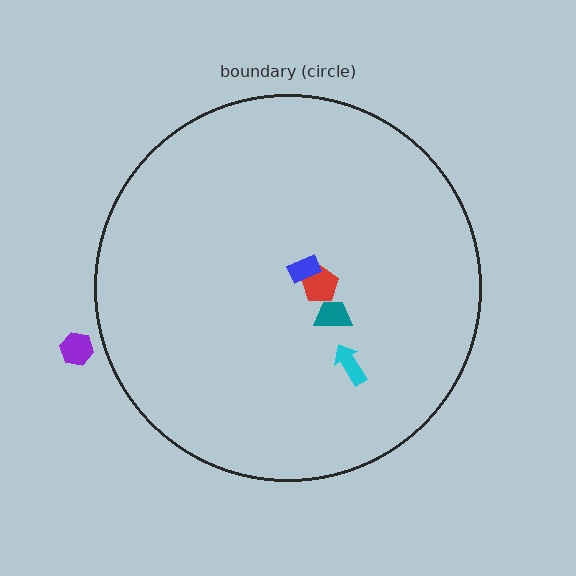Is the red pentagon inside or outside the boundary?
Inside.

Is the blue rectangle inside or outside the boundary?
Inside.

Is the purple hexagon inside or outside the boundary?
Outside.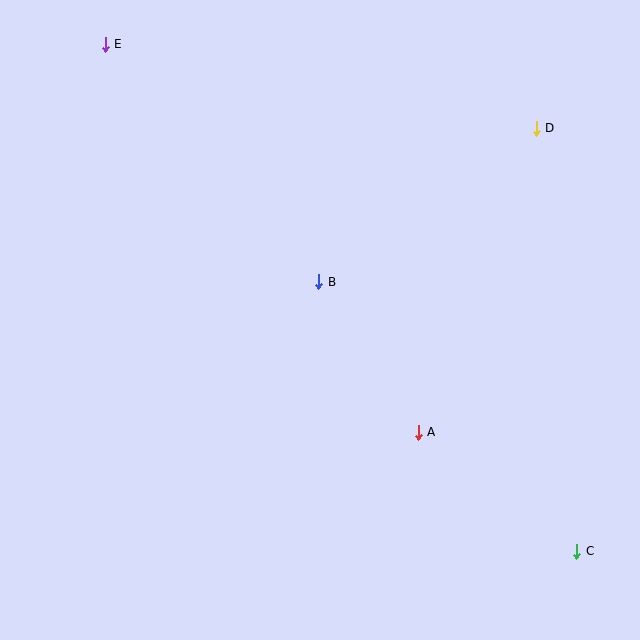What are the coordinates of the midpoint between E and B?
The midpoint between E and B is at (212, 163).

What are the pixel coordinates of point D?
Point D is at (536, 128).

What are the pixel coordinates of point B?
Point B is at (319, 282).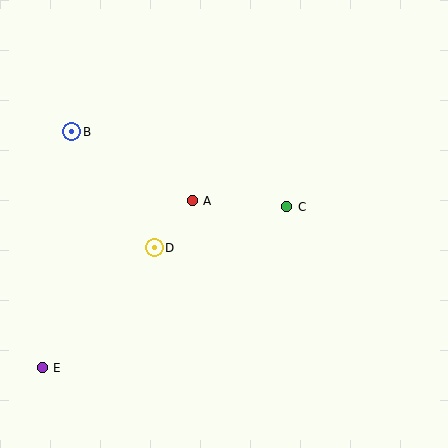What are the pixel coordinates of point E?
Point E is at (42, 368).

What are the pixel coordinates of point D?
Point D is at (154, 248).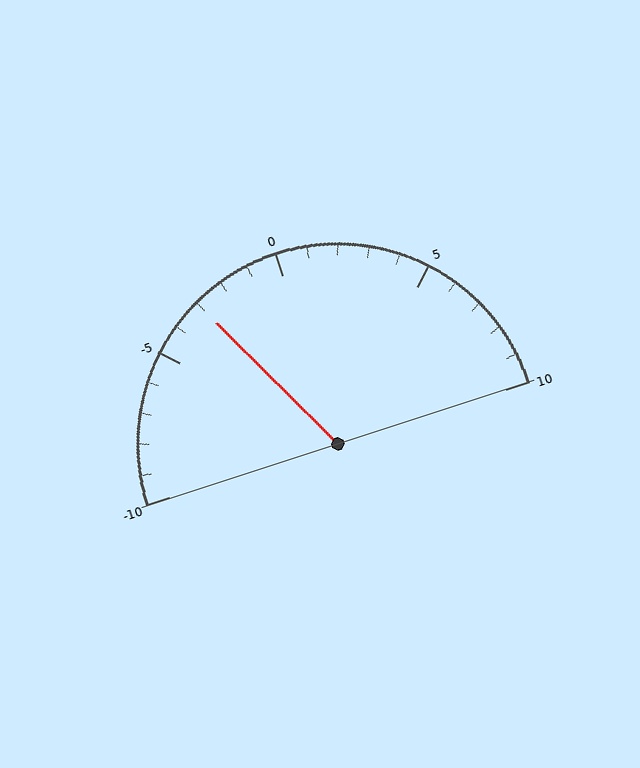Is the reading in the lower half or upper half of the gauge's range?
The reading is in the lower half of the range (-10 to 10).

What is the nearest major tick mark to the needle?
The nearest major tick mark is -5.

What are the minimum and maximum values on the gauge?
The gauge ranges from -10 to 10.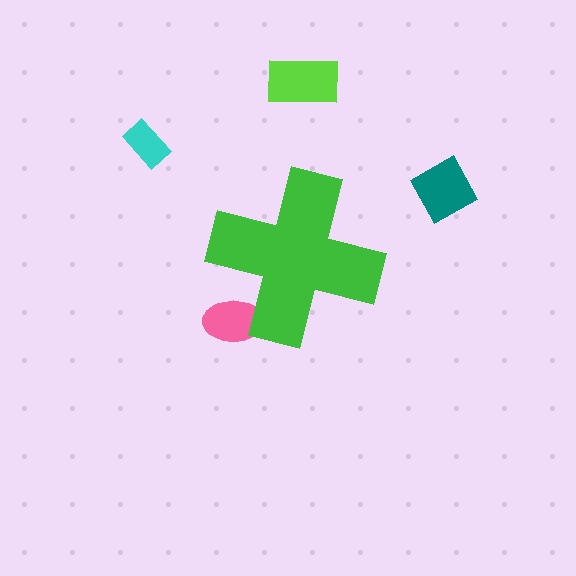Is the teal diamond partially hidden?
No, the teal diamond is fully visible.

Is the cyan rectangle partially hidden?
No, the cyan rectangle is fully visible.